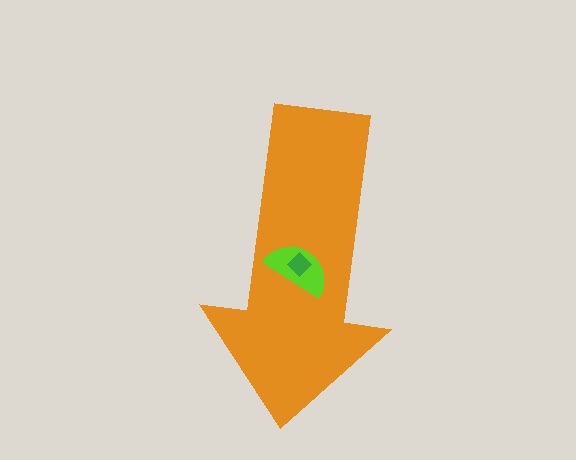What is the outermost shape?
The orange arrow.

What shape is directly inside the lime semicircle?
The green diamond.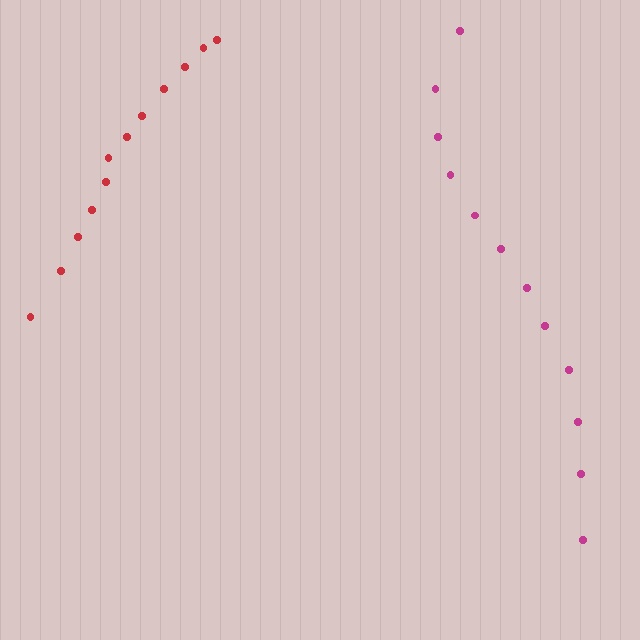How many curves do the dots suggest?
There are 2 distinct paths.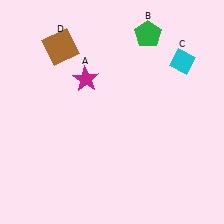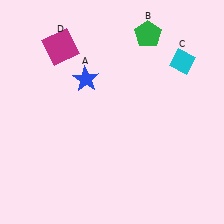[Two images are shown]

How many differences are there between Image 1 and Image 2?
There are 2 differences between the two images.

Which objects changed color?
A changed from magenta to blue. D changed from brown to magenta.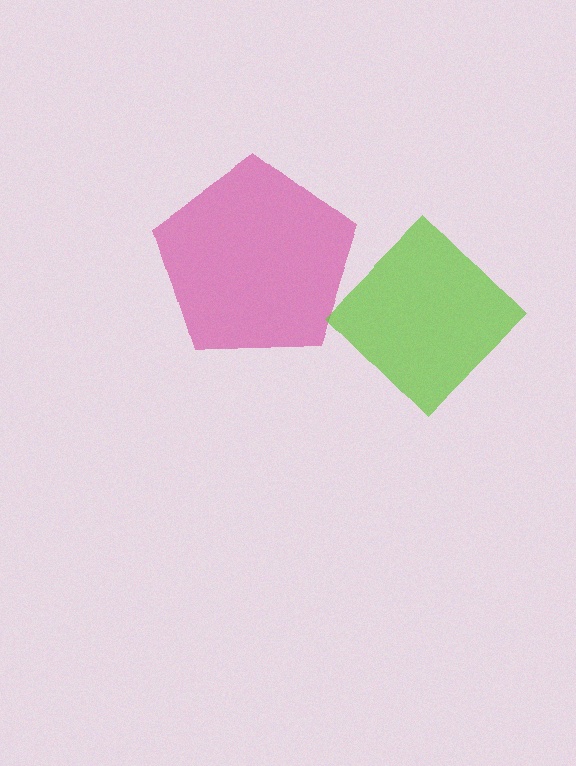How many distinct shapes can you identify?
There are 2 distinct shapes: a magenta pentagon, a lime diamond.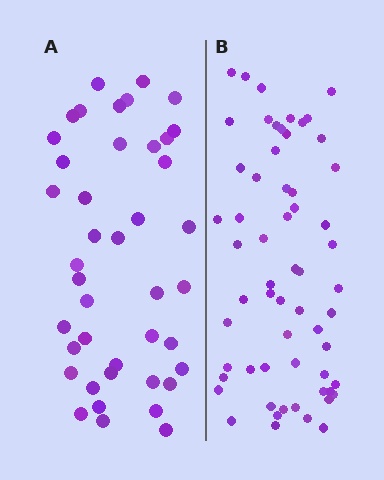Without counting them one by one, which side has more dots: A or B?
Region B (the right region) has more dots.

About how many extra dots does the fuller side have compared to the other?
Region B has approximately 20 more dots than region A.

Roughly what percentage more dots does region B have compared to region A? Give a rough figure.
About 45% more.